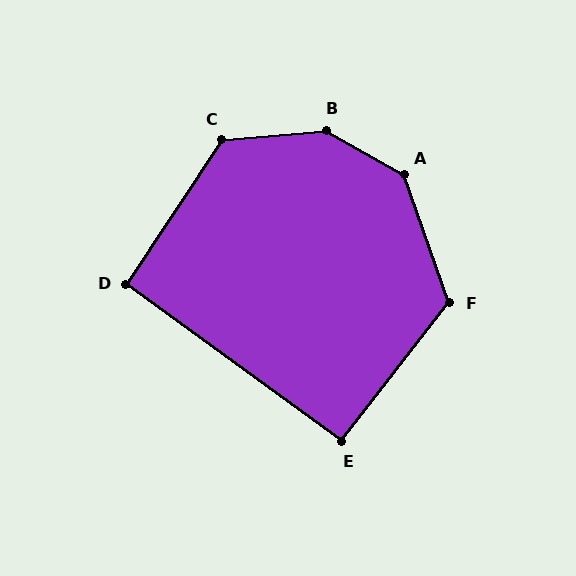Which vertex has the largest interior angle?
B, at approximately 145 degrees.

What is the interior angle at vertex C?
Approximately 129 degrees (obtuse).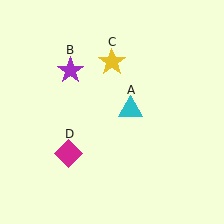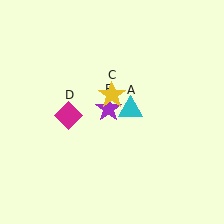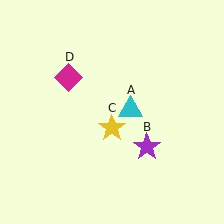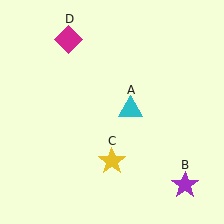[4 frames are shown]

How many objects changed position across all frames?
3 objects changed position: purple star (object B), yellow star (object C), magenta diamond (object D).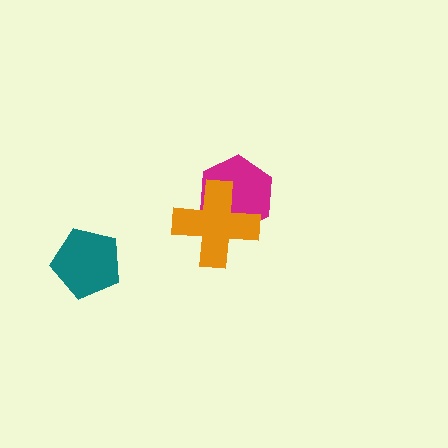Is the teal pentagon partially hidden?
No, no other shape covers it.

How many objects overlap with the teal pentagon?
0 objects overlap with the teal pentagon.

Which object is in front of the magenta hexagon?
The orange cross is in front of the magenta hexagon.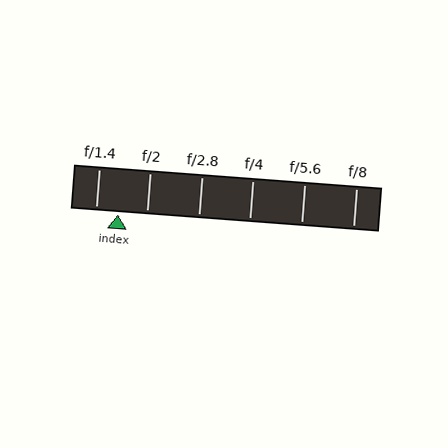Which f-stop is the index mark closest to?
The index mark is closest to f/1.4.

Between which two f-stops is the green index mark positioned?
The index mark is between f/1.4 and f/2.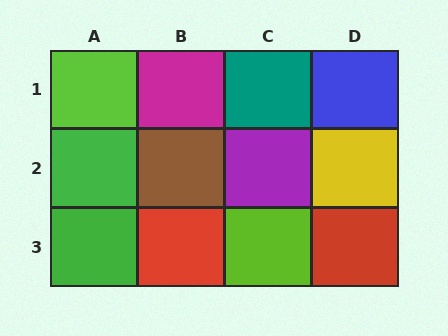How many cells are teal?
1 cell is teal.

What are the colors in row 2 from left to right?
Green, brown, purple, yellow.